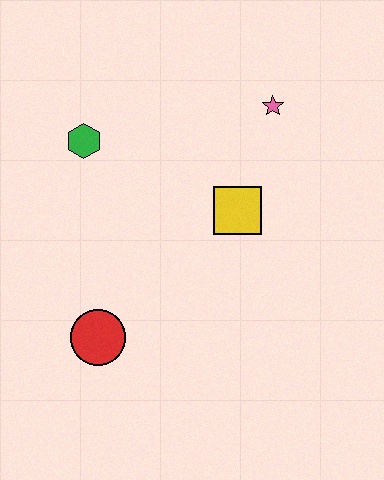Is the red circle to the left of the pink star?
Yes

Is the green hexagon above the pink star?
No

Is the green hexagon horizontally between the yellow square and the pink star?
No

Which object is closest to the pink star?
The yellow square is closest to the pink star.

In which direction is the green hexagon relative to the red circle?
The green hexagon is above the red circle.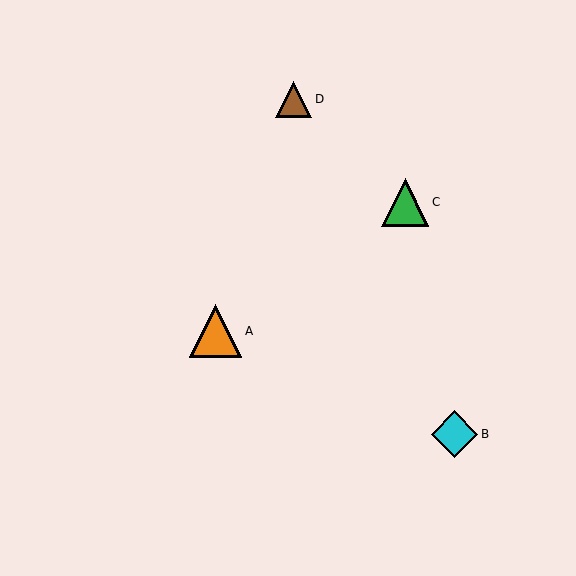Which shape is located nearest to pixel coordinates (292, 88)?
The brown triangle (labeled D) at (294, 99) is nearest to that location.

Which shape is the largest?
The orange triangle (labeled A) is the largest.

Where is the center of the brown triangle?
The center of the brown triangle is at (294, 99).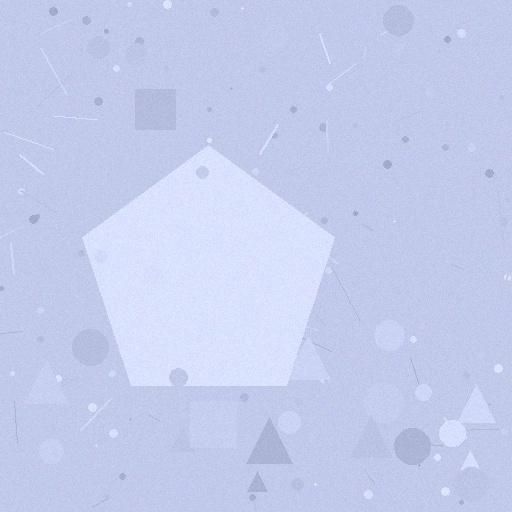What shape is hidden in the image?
A pentagon is hidden in the image.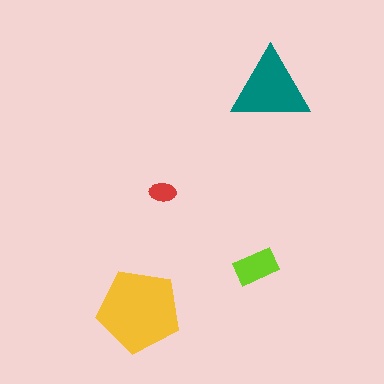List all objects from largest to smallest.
The yellow pentagon, the teal triangle, the lime rectangle, the red ellipse.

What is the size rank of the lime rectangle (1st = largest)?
3rd.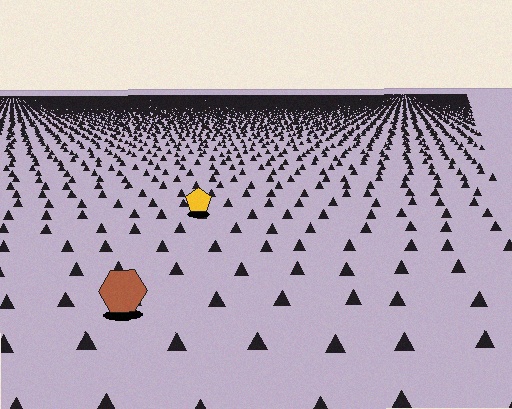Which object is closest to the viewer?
The brown hexagon is closest. The texture marks near it are larger and more spread out.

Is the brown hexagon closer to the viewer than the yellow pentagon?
Yes. The brown hexagon is closer — you can tell from the texture gradient: the ground texture is coarser near it.